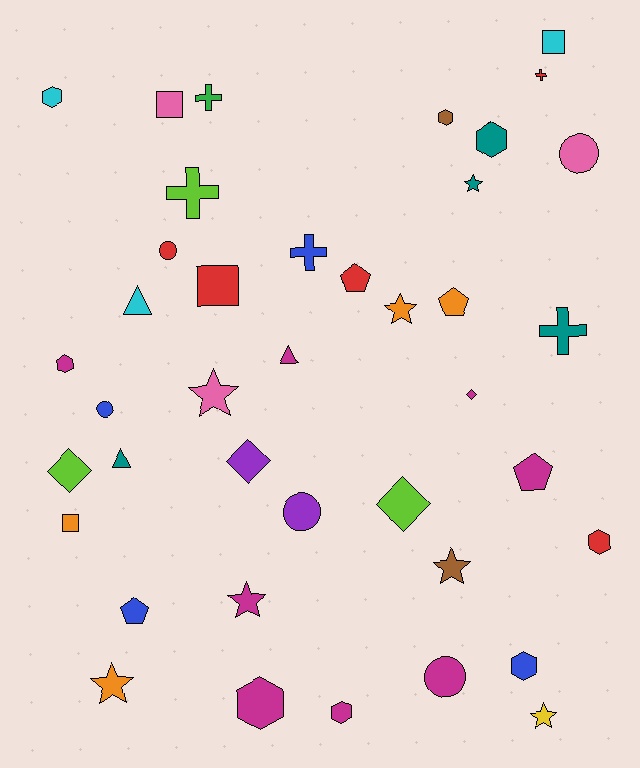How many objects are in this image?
There are 40 objects.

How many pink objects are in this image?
There are 3 pink objects.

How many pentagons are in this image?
There are 4 pentagons.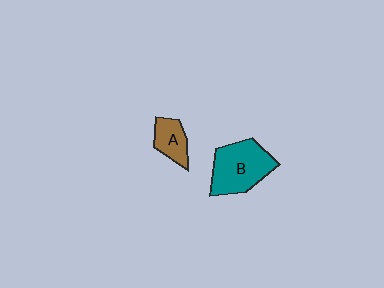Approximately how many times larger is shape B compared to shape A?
Approximately 2.1 times.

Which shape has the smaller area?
Shape A (brown).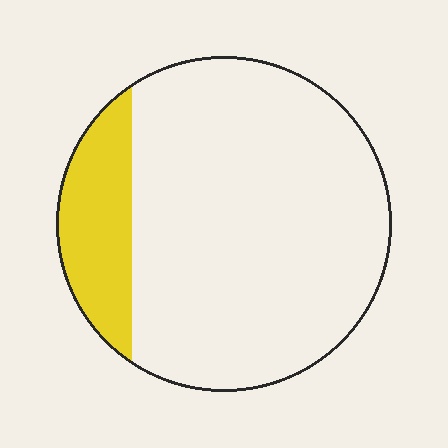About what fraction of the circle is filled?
About one sixth (1/6).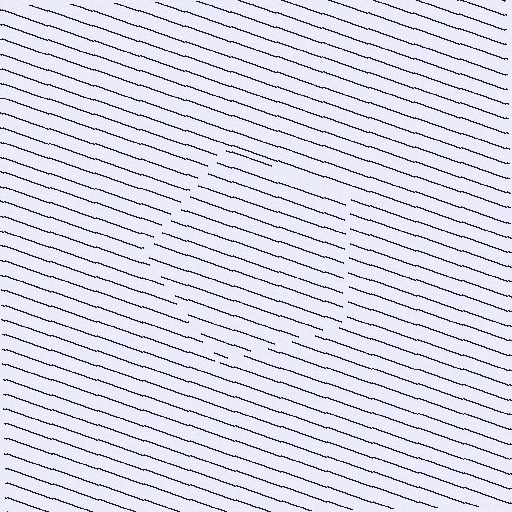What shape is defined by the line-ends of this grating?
An illusory pentagon. The interior of the shape contains the same grating, shifted by half a period — the contour is defined by the phase discontinuity where line-ends from the inner and outer gratings abut.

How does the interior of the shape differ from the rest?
The interior of the shape contains the same grating, shifted by half a period — the contour is defined by the phase discontinuity where line-ends from the inner and outer gratings abut.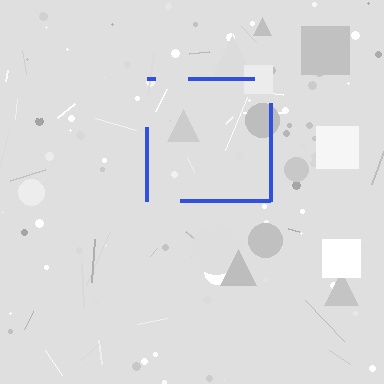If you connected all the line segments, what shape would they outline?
They would outline a square.